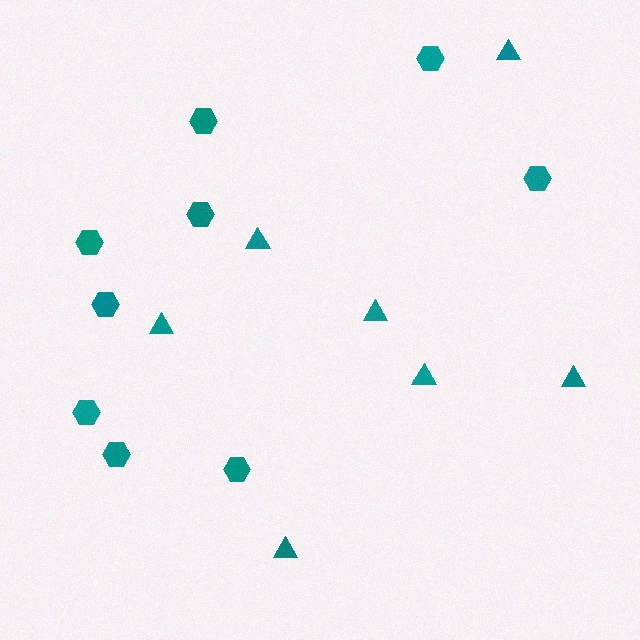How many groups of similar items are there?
There are 2 groups: one group of triangles (7) and one group of hexagons (9).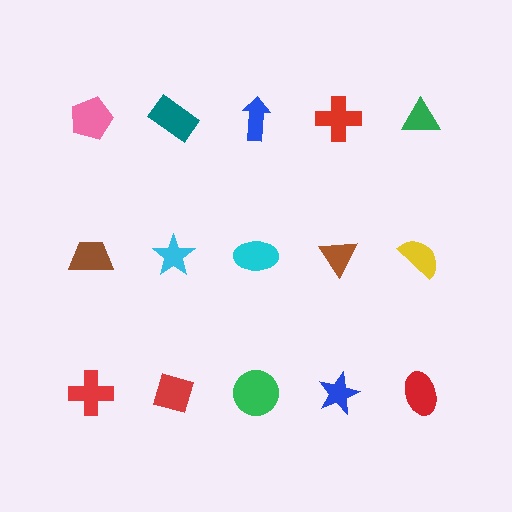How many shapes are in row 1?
5 shapes.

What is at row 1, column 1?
A pink pentagon.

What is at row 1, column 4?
A red cross.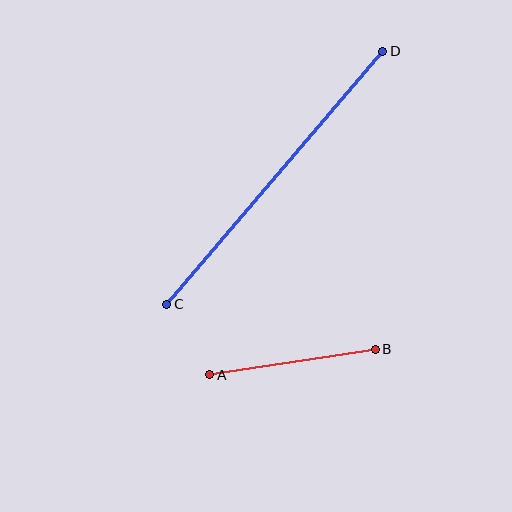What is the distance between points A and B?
The distance is approximately 167 pixels.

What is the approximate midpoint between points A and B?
The midpoint is at approximately (293, 362) pixels.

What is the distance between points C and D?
The distance is approximately 333 pixels.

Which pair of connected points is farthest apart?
Points C and D are farthest apart.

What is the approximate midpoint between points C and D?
The midpoint is at approximately (275, 178) pixels.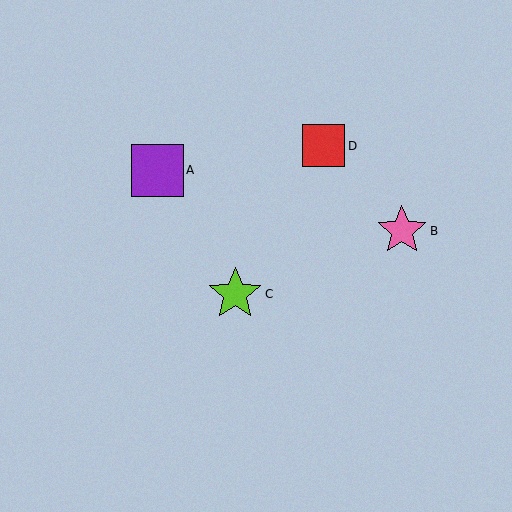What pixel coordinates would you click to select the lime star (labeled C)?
Click at (235, 294) to select the lime star C.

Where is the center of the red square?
The center of the red square is at (324, 146).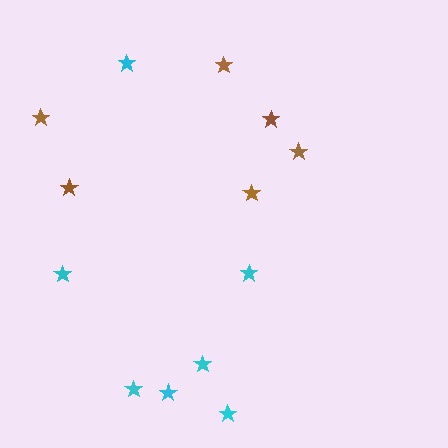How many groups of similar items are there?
There are 2 groups: one group of brown stars (6) and one group of cyan stars (7).